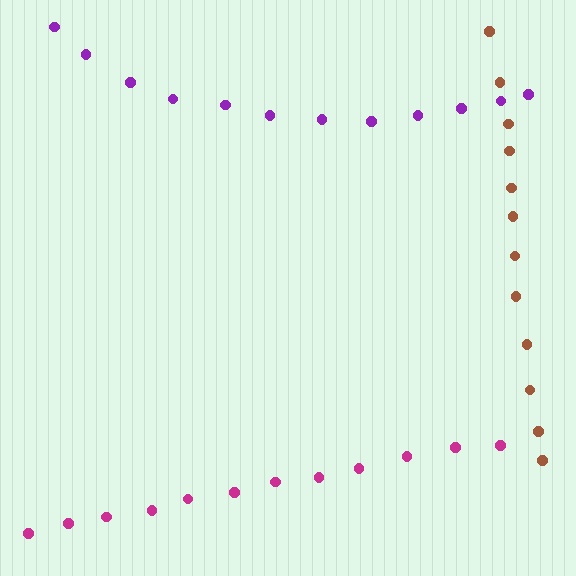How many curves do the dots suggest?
There are 3 distinct paths.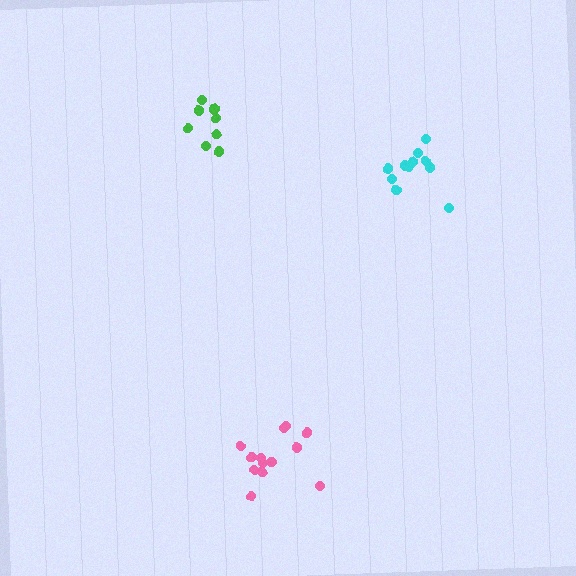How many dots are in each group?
Group 1: 13 dots, Group 2: 8 dots, Group 3: 11 dots (32 total).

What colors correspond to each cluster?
The clusters are colored: pink, green, cyan.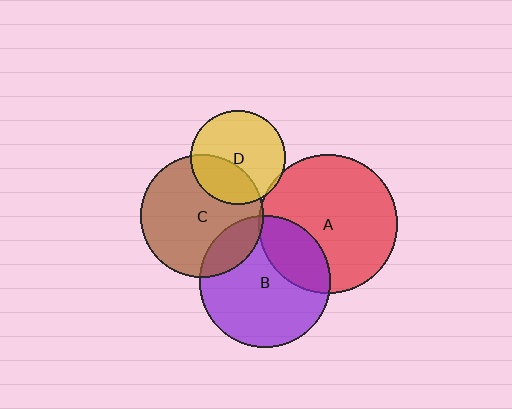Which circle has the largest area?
Circle A (red).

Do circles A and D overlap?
Yes.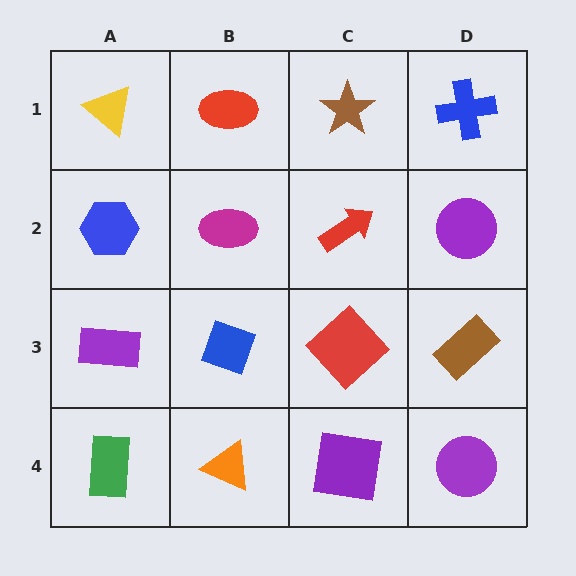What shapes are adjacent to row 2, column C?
A brown star (row 1, column C), a red diamond (row 3, column C), a magenta ellipse (row 2, column B), a purple circle (row 2, column D).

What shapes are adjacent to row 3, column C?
A red arrow (row 2, column C), a purple square (row 4, column C), a blue diamond (row 3, column B), a brown rectangle (row 3, column D).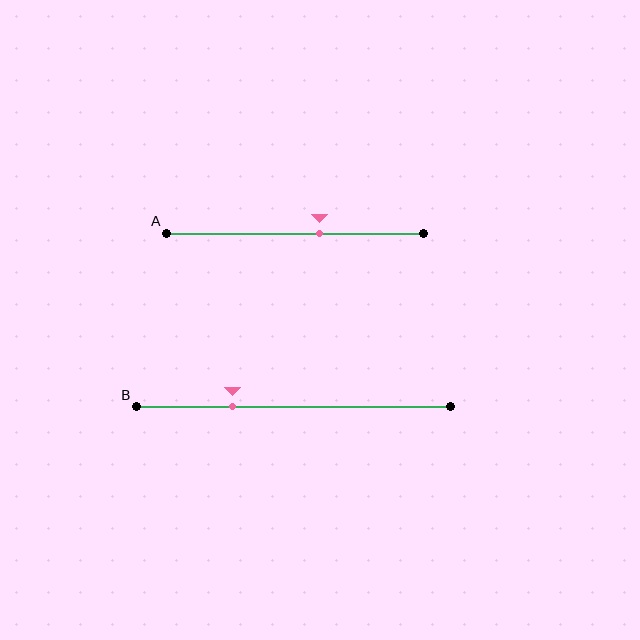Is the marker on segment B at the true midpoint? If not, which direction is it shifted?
No, the marker on segment B is shifted to the left by about 19% of the segment length.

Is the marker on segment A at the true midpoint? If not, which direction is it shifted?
No, the marker on segment A is shifted to the right by about 10% of the segment length.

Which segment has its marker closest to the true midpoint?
Segment A has its marker closest to the true midpoint.